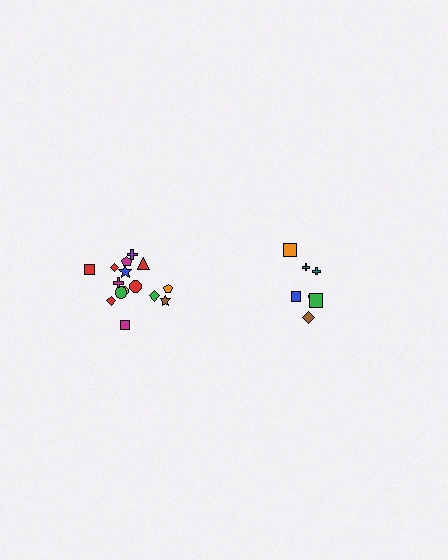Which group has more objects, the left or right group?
The left group.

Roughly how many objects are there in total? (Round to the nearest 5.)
Roughly 20 objects in total.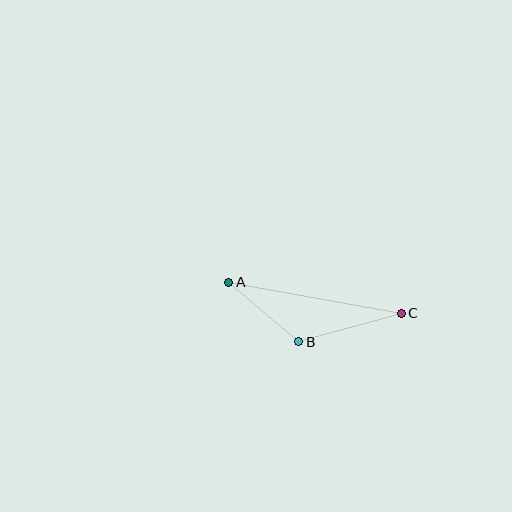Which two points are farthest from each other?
Points A and C are farthest from each other.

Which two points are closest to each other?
Points A and B are closest to each other.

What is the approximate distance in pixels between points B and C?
The distance between B and C is approximately 106 pixels.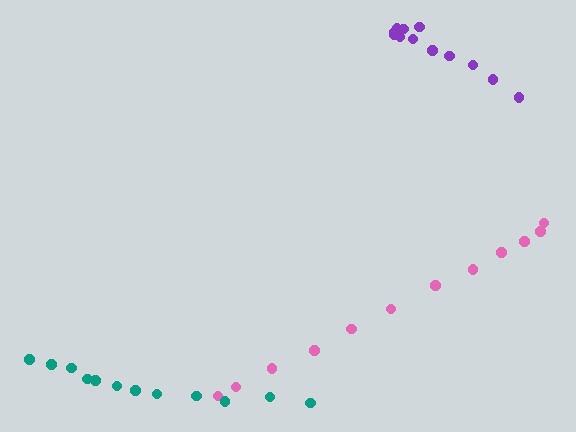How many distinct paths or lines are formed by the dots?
There are 3 distinct paths.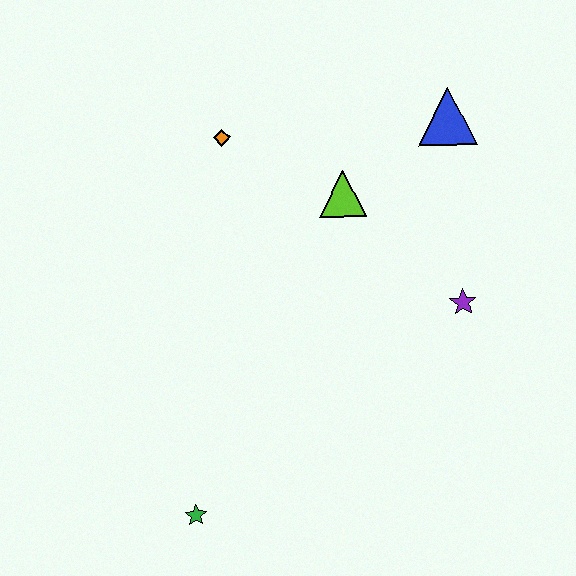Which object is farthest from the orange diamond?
The green star is farthest from the orange diamond.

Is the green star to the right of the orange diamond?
No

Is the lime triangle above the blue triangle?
No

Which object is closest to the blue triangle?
The lime triangle is closest to the blue triangle.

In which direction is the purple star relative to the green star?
The purple star is to the right of the green star.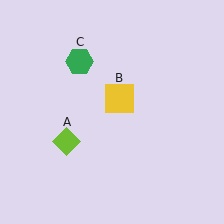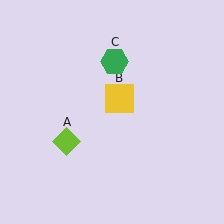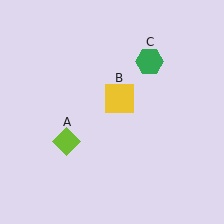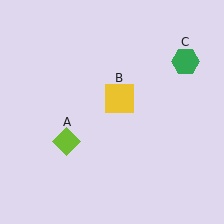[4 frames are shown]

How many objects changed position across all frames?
1 object changed position: green hexagon (object C).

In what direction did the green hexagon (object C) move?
The green hexagon (object C) moved right.